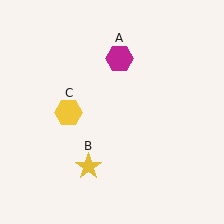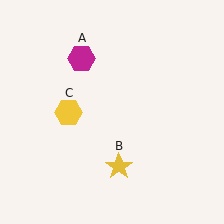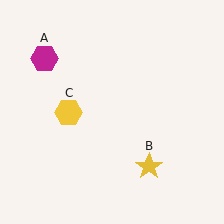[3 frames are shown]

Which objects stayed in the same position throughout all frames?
Yellow hexagon (object C) remained stationary.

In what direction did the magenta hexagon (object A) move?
The magenta hexagon (object A) moved left.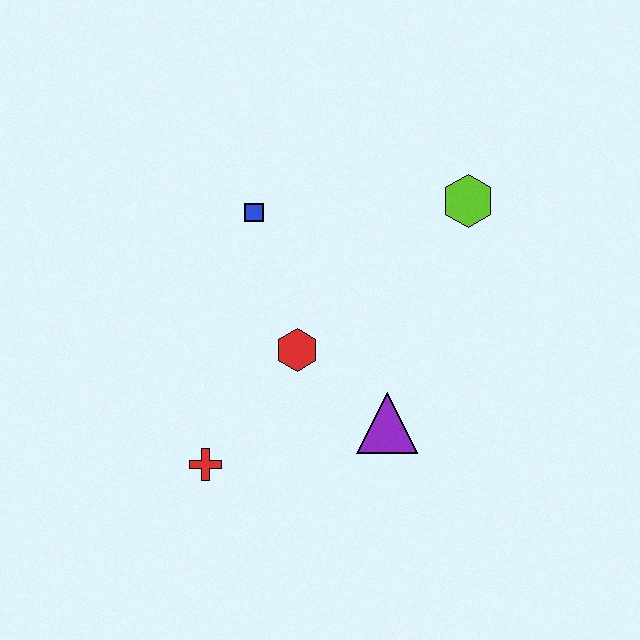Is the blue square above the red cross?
Yes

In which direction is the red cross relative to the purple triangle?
The red cross is to the left of the purple triangle.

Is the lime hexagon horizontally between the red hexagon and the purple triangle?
No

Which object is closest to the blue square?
The red hexagon is closest to the blue square.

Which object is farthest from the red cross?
The lime hexagon is farthest from the red cross.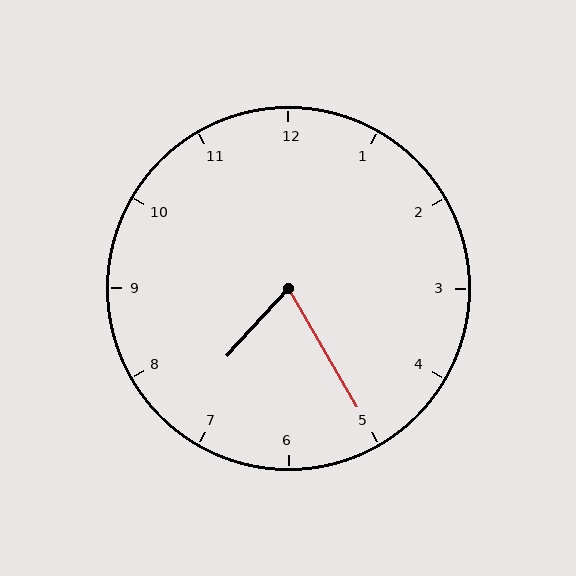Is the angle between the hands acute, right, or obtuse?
It is acute.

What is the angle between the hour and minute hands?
Approximately 72 degrees.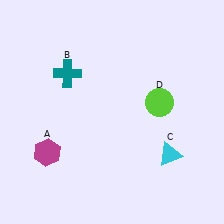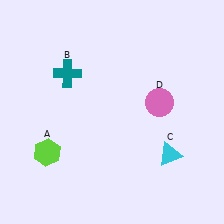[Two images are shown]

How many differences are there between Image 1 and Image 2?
There are 2 differences between the two images.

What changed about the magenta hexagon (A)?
In Image 1, A is magenta. In Image 2, it changed to lime.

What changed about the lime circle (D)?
In Image 1, D is lime. In Image 2, it changed to pink.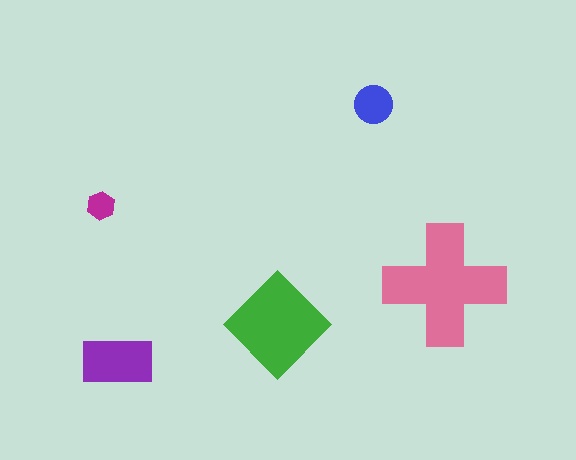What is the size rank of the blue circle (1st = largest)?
4th.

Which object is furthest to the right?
The pink cross is rightmost.